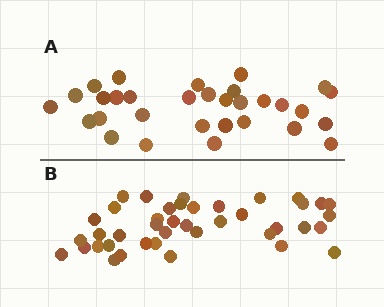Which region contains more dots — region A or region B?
Region B (the bottom region) has more dots.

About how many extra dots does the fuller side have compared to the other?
Region B has roughly 10 or so more dots than region A.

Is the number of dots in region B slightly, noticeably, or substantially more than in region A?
Region B has noticeably more, but not dramatically so. The ratio is roughly 1.3 to 1.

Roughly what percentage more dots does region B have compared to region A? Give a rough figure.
About 30% more.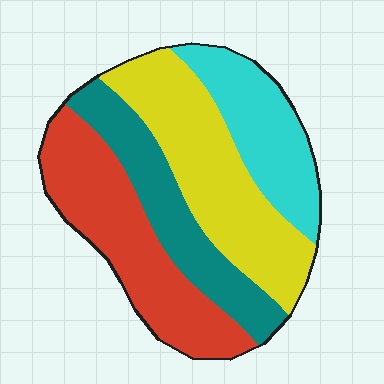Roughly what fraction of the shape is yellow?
Yellow covers about 30% of the shape.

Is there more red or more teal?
Red.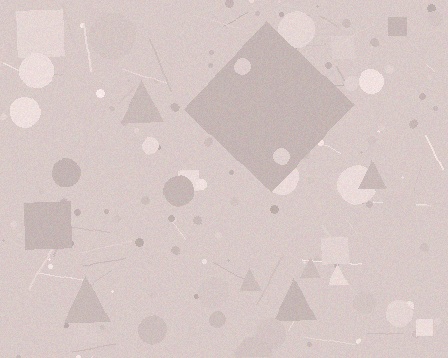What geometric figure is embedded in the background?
A diamond is embedded in the background.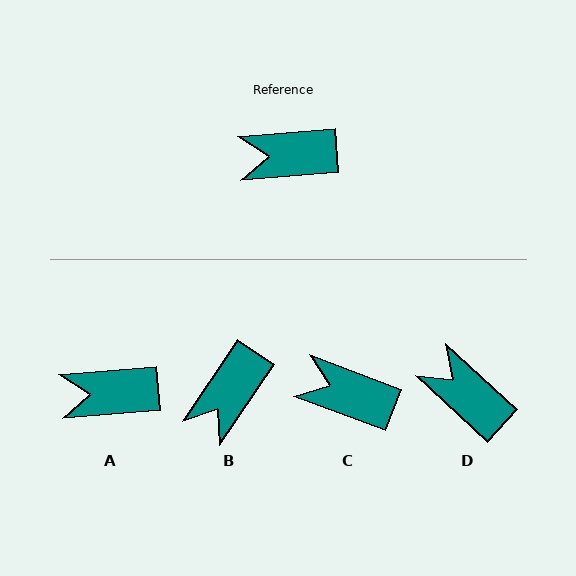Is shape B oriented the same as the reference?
No, it is off by about 52 degrees.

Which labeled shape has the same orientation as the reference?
A.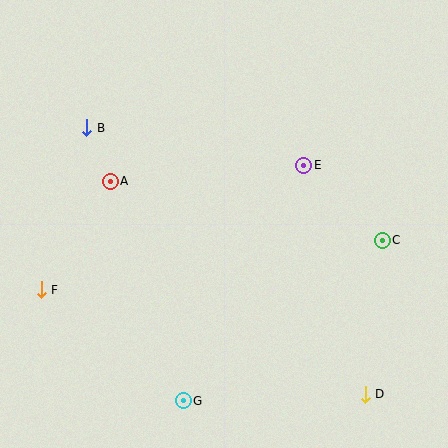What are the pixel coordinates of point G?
Point G is at (183, 401).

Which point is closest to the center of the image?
Point E at (304, 165) is closest to the center.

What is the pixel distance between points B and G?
The distance between B and G is 289 pixels.